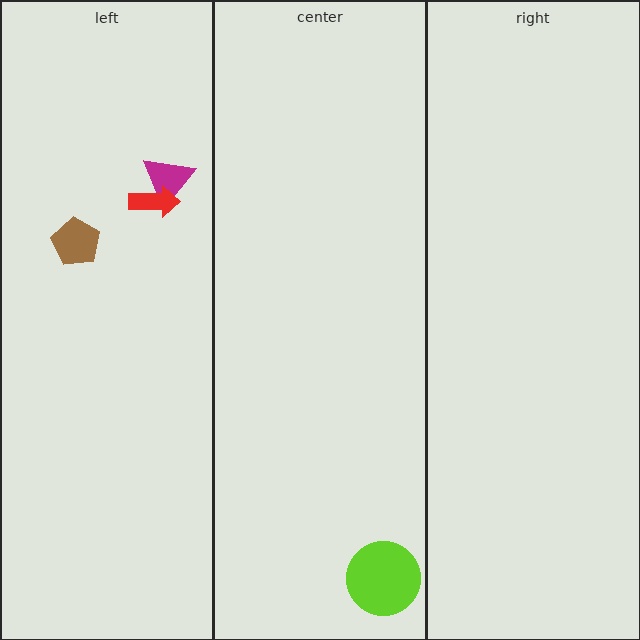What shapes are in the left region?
The magenta triangle, the red arrow, the brown pentagon.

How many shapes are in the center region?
1.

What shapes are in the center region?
The lime circle.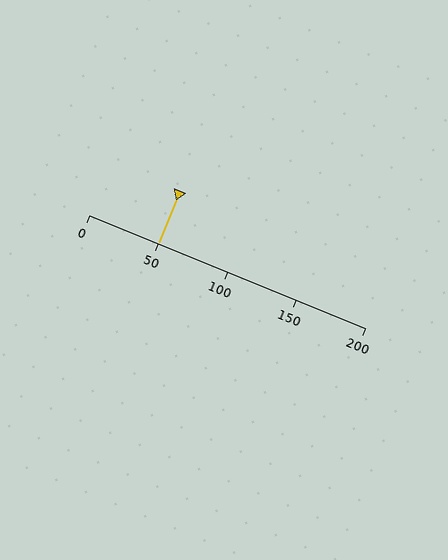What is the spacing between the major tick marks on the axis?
The major ticks are spaced 50 apart.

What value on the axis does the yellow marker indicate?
The marker indicates approximately 50.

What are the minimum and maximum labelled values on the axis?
The axis runs from 0 to 200.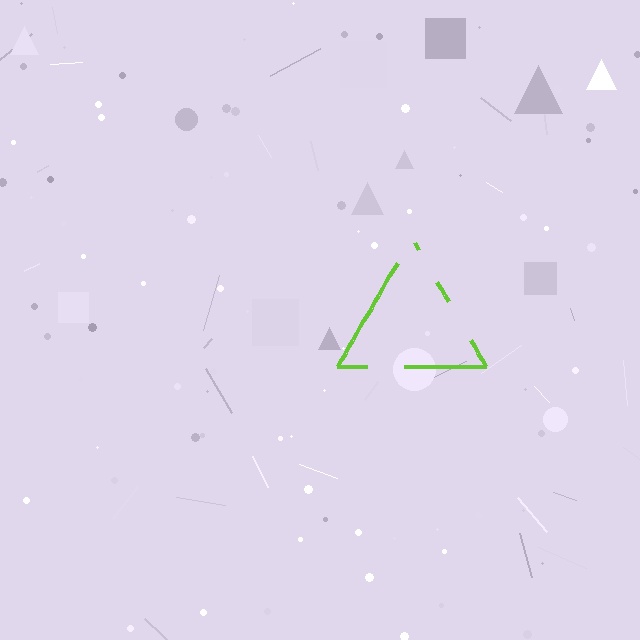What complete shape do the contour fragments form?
The contour fragments form a triangle.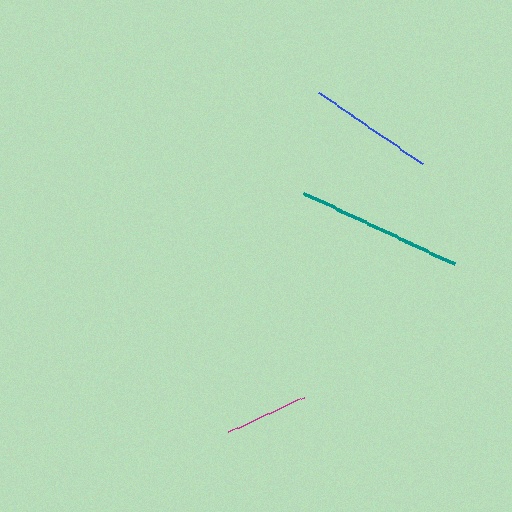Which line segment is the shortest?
The magenta line is the shortest at approximately 82 pixels.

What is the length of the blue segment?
The blue segment is approximately 127 pixels long.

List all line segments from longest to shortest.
From longest to shortest: teal, blue, magenta.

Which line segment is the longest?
The teal line is the longest at approximately 166 pixels.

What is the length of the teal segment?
The teal segment is approximately 166 pixels long.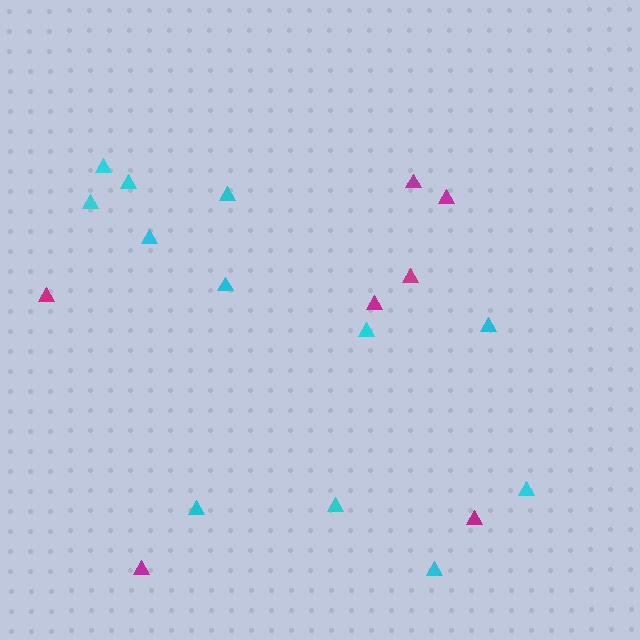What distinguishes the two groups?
There are 2 groups: one group of magenta triangles (7) and one group of cyan triangles (12).